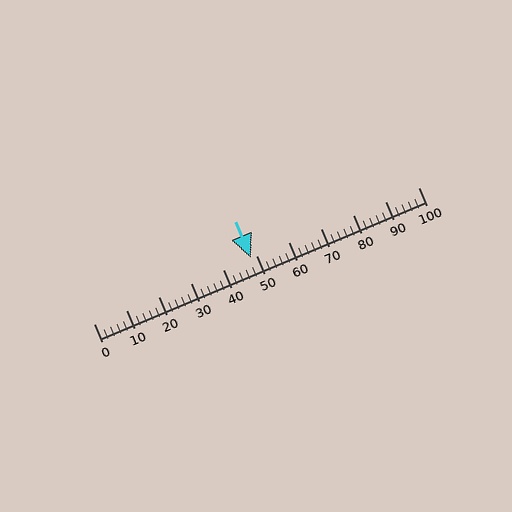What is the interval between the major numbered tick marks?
The major tick marks are spaced 10 units apart.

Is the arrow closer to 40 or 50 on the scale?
The arrow is closer to 50.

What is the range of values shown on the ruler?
The ruler shows values from 0 to 100.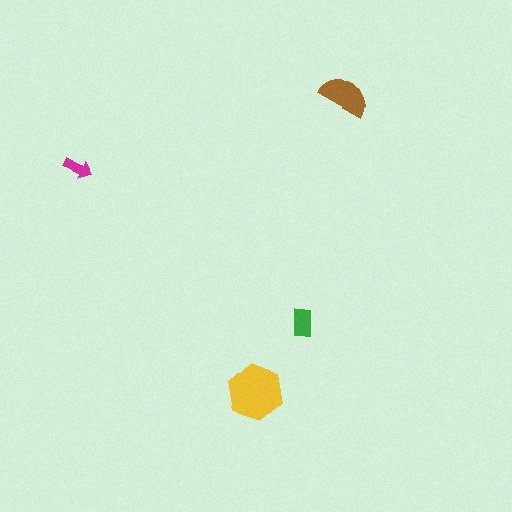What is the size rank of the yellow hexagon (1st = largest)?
1st.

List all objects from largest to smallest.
The yellow hexagon, the brown semicircle, the green rectangle, the magenta arrow.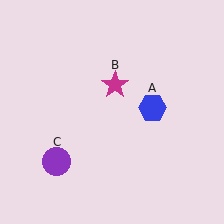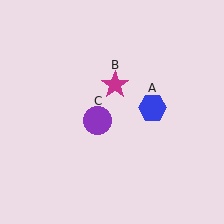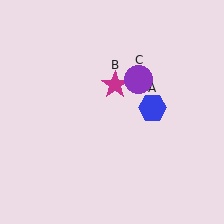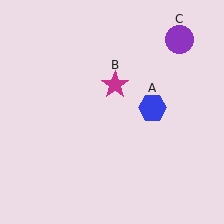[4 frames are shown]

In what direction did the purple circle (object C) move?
The purple circle (object C) moved up and to the right.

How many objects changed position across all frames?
1 object changed position: purple circle (object C).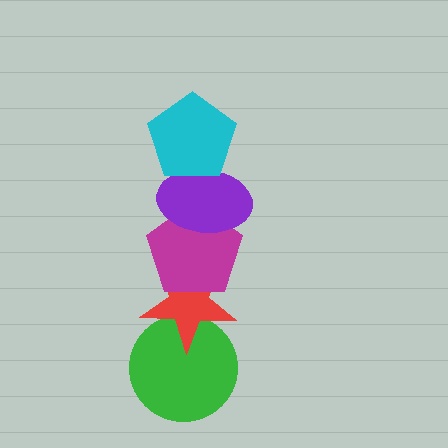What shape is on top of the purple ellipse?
The cyan pentagon is on top of the purple ellipse.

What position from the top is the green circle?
The green circle is 5th from the top.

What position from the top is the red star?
The red star is 4th from the top.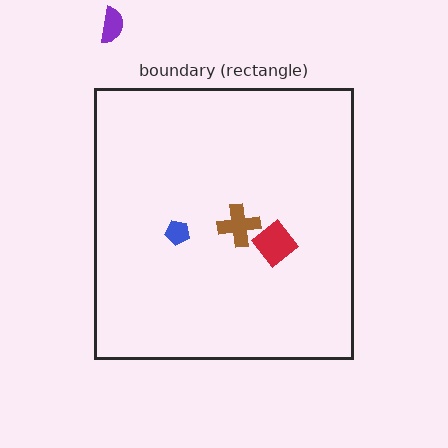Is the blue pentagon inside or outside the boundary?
Inside.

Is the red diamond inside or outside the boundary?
Inside.